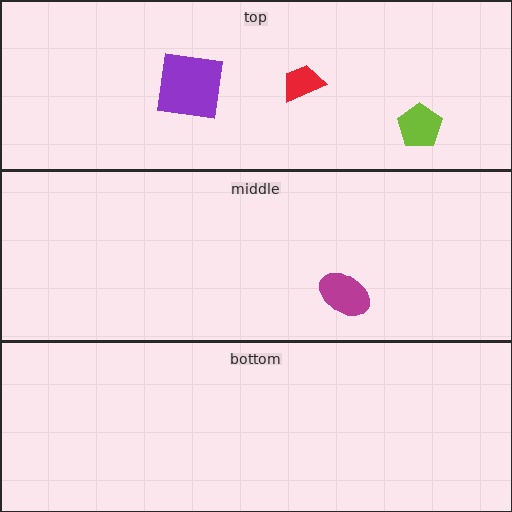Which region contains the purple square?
The top region.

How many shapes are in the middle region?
1.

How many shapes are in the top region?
3.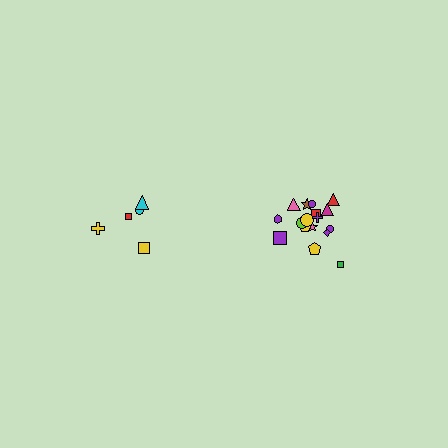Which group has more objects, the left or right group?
The right group.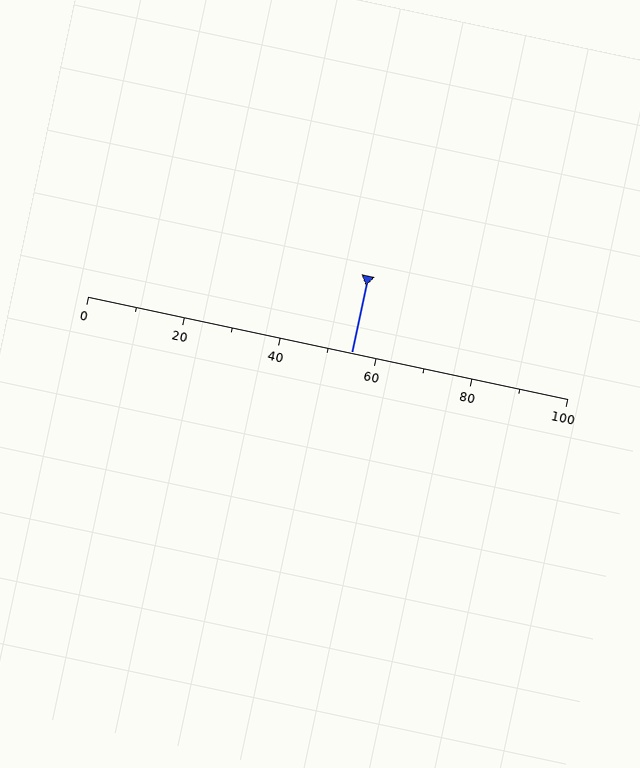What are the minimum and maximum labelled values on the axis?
The axis runs from 0 to 100.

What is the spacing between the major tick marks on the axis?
The major ticks are spaced 20 apart.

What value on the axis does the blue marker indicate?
The marker indicates approximately 55.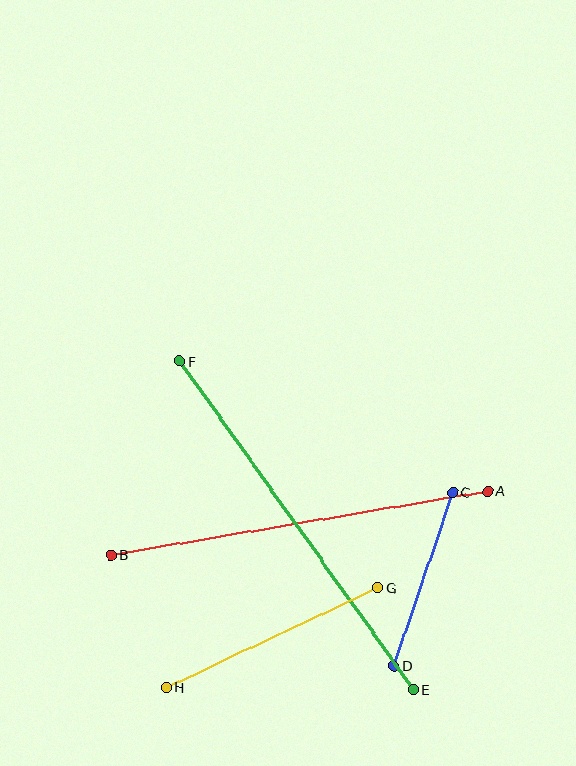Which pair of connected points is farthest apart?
Points E and F are farthest apart.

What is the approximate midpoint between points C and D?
The midpoint is at approximately (423, 579) pixels.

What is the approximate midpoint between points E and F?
The midpoint is at approximately (296, 525) pixels.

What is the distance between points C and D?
The distance is approximately 183 pixels.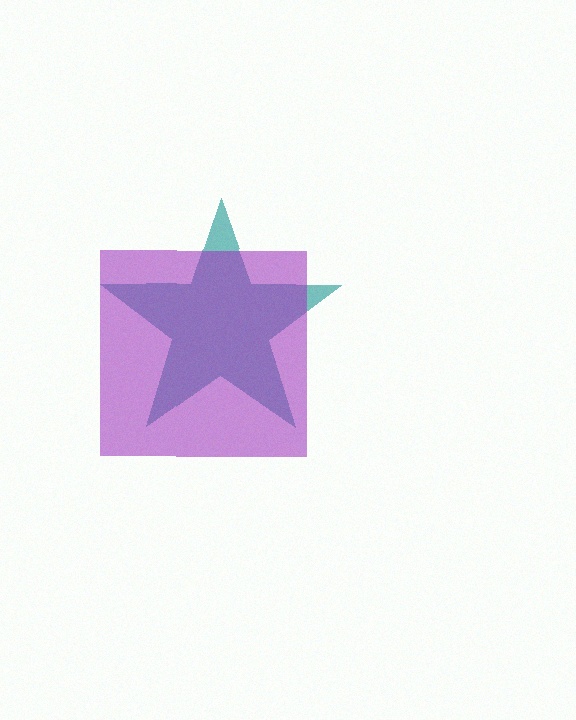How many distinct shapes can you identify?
There are 2 distinct shapes: a teal star, a purple square.